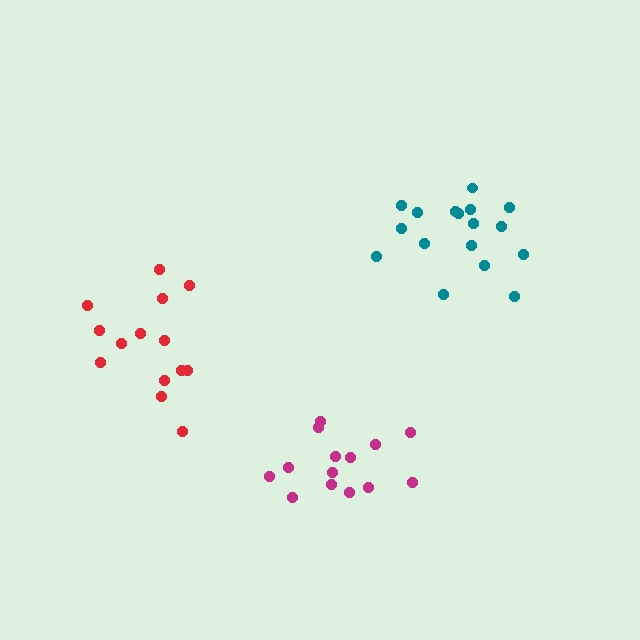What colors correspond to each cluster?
The clusters are colored: magenta, teal, red.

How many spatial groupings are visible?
There are 3 spatial groupings.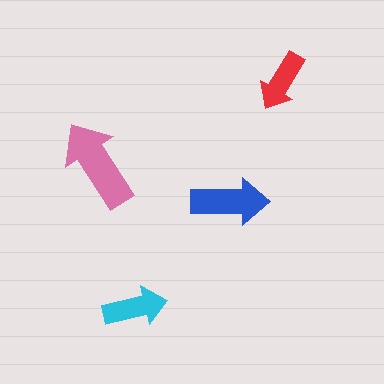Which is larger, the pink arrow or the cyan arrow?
The pink one.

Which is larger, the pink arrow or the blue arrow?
The pink one.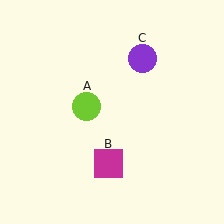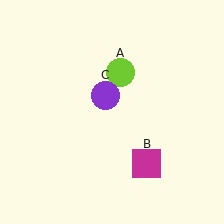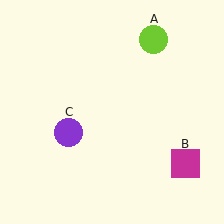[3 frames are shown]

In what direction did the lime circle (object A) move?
The lime circle (object A) moved up and to the right.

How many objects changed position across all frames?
3 objects changed position: lime circle (object A), magenta square (object B), purple circle (object C).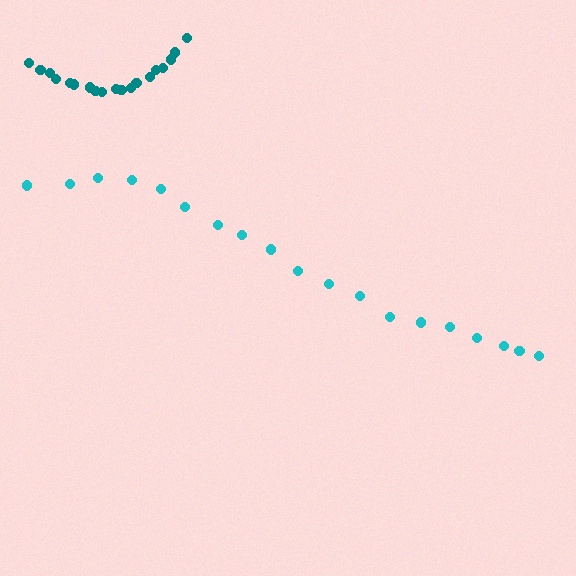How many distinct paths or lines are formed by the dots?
There are 2 distinct paths.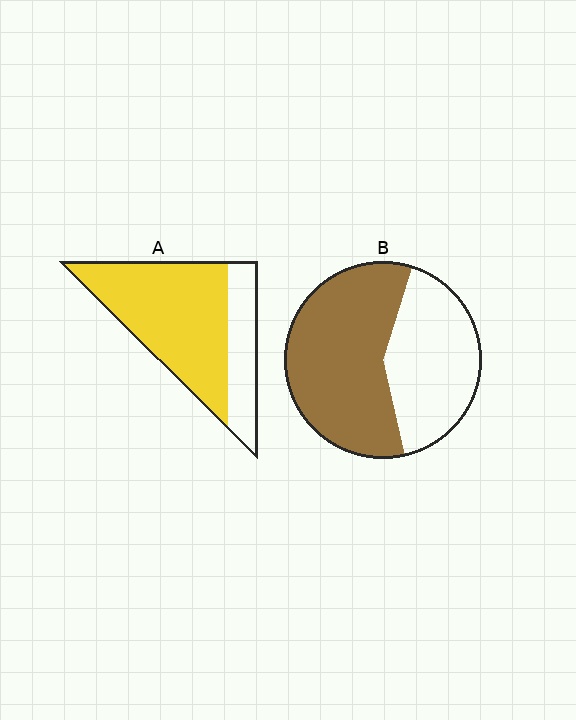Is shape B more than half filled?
Yes.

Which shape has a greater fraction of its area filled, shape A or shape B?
Shape A.